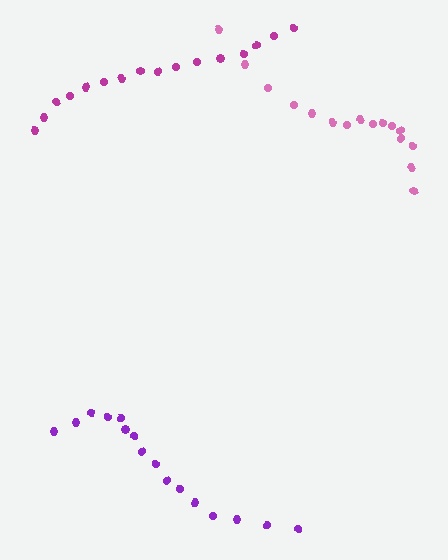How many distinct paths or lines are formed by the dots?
There are 3 distinct paths.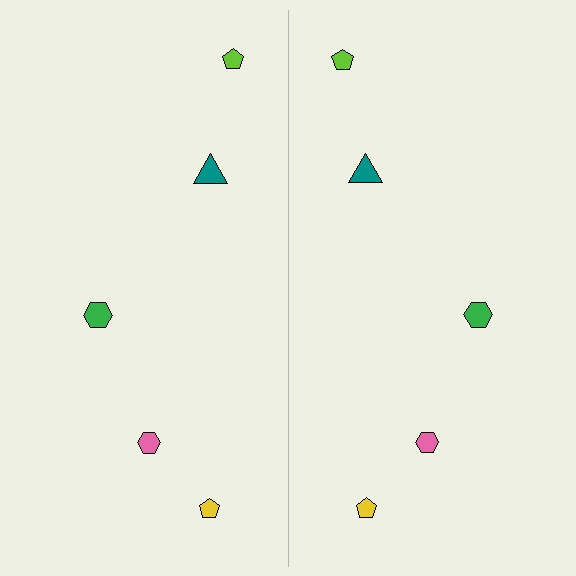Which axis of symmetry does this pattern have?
The pattern has a vertical axis of symmetry running through the center of the image.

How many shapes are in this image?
There are 10 shapes in this image.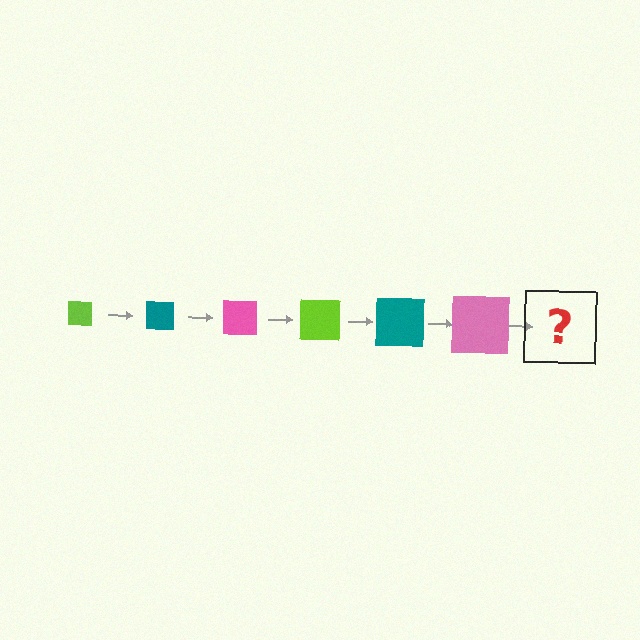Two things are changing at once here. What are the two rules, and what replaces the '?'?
The two rules are that the square grows larger each step and the color cycles through lime, teal, and pink. The '?' should be a lime square, larger than the previous one.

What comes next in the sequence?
The next element should be a lime square, larger than the previous one.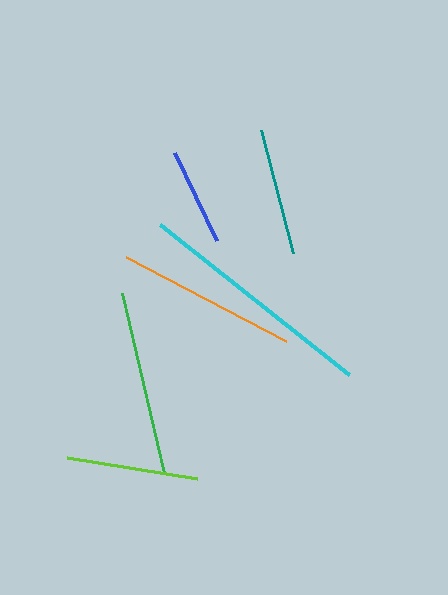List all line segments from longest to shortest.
From longest to shortest: cyan, green, orange, lime, teal, blue.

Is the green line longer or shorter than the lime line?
The green line is longer than the lime line.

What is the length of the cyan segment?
The cyan segment is approximately 242 pixels long.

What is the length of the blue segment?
The blue segment is approximately 97 pixels long.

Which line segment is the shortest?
The blue line is the shortest at approximately 97 pixels.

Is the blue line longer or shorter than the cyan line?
The cyan line is longer than the blue line.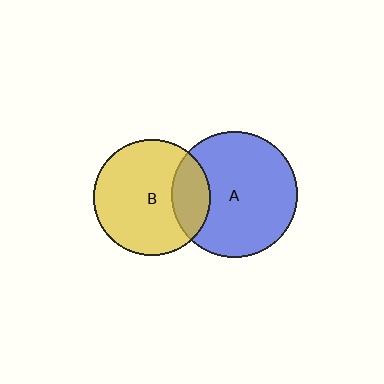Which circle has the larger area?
Circle A (blue).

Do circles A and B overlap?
Yes.